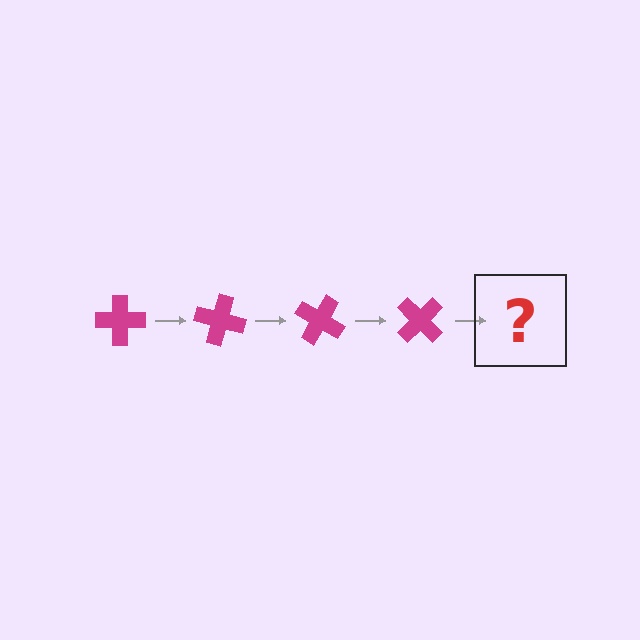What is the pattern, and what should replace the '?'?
The pattern is that the cross rotates 15 degrees each step. The '?' should be a magenta cross rotated 60 degrees.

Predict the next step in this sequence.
The next step is a magenta cross rotated 60 degrees.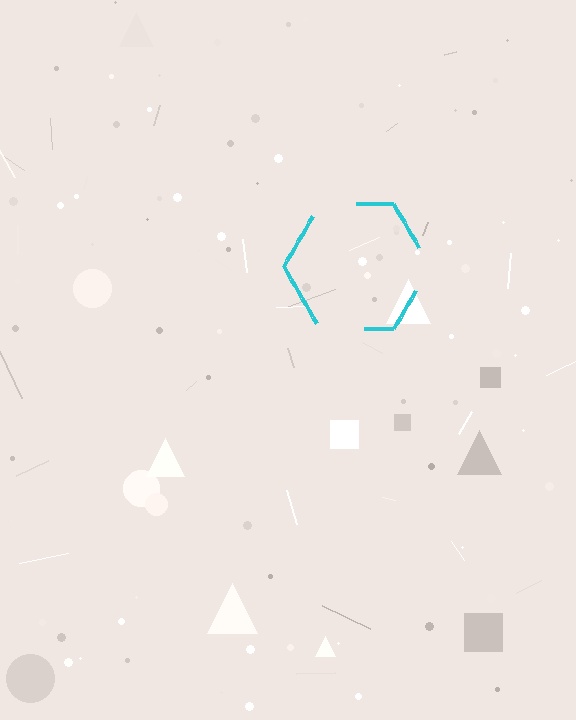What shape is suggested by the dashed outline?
The dashed outline suggests a hexagon.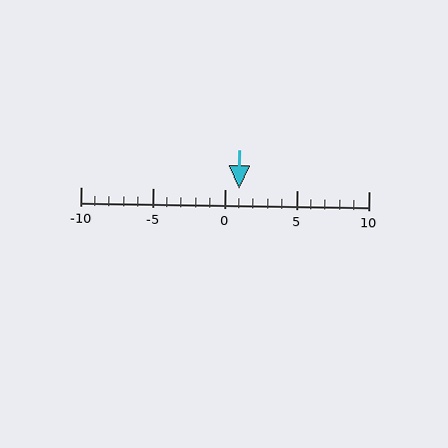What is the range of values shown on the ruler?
The ruler shows values from -10 to 10.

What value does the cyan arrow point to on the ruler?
The cyan arrow points to approximately 1.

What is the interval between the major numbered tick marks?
The major tick marks are spaced 5 units apart.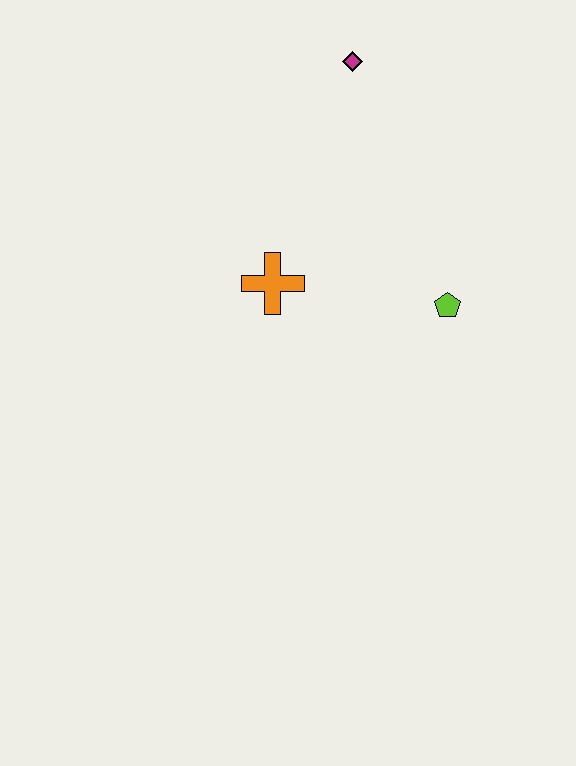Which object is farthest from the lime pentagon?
The magenta diamond is farthest from the lime pentagon.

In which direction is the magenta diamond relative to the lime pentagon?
The magenta diamond is above the lime pentagon.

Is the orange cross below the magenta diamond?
Yes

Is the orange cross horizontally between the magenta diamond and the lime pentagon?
No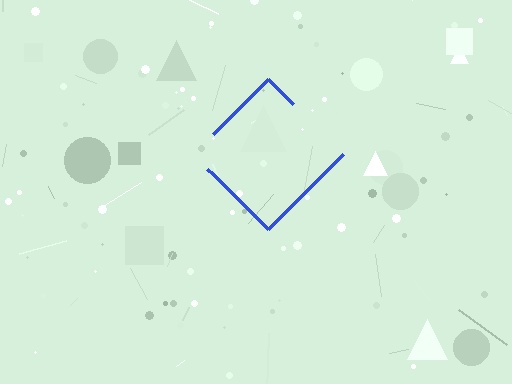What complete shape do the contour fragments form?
The contour fragments form a diamond.